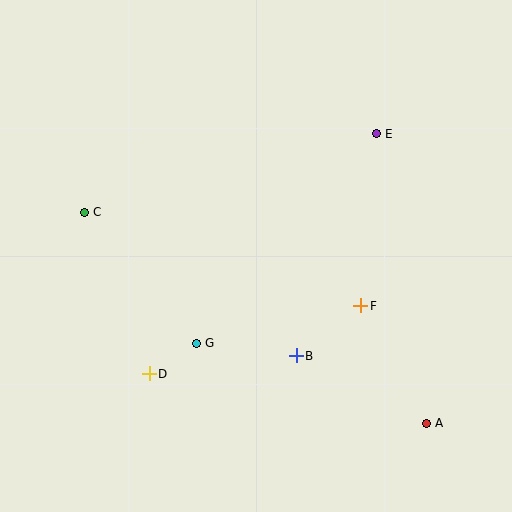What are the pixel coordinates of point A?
Point A is at (426, 423).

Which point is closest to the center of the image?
Point G at (196, 343) is closest to the center.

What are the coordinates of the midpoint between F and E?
The midpoint between F and E is at (368, 220).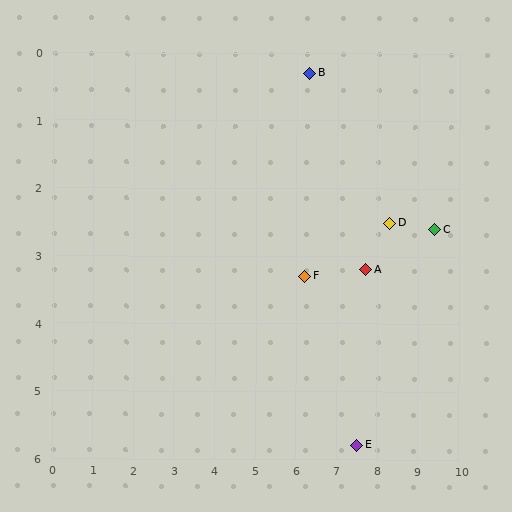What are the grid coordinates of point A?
Point A is at approximately (7.7, 3.2).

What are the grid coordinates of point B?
Point B is at approximately (6.3, 0.3).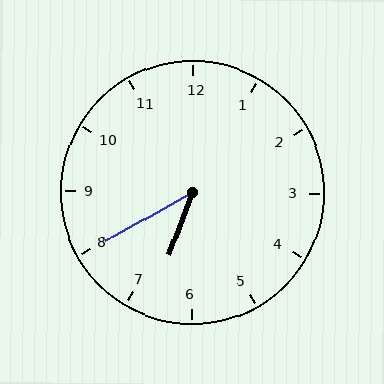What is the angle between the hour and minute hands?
Approximately 40 degrees.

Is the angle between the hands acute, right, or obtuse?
It is acute.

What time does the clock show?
6:40.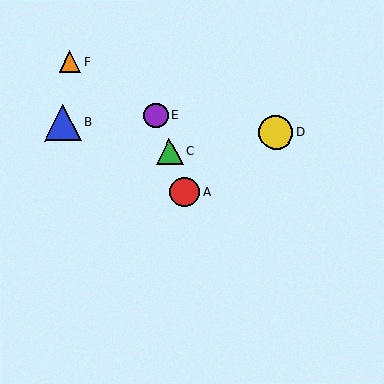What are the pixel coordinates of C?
Object C is at (170, 152).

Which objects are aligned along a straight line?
Objects A, C, E are aligned along a straight line.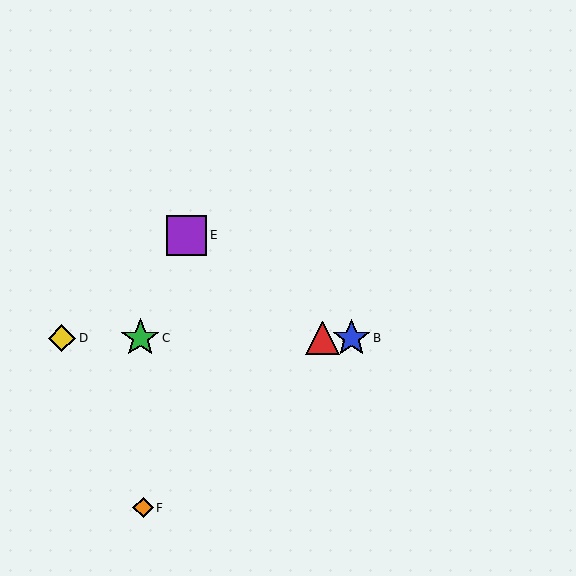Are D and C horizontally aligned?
Yes, both are at y≈338.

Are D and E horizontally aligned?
No, D is at y≈338 and E is at y≈235.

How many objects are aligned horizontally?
4 objects (A, B, C, D) are aligned horizontally.